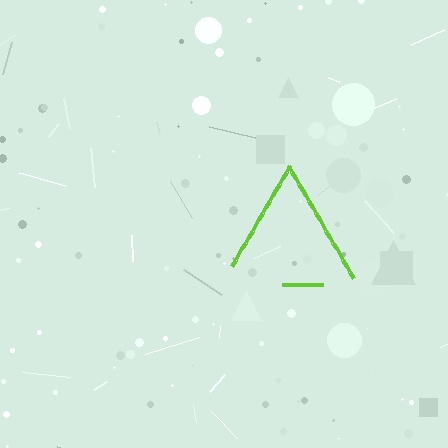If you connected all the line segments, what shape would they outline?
They would outline a triangle.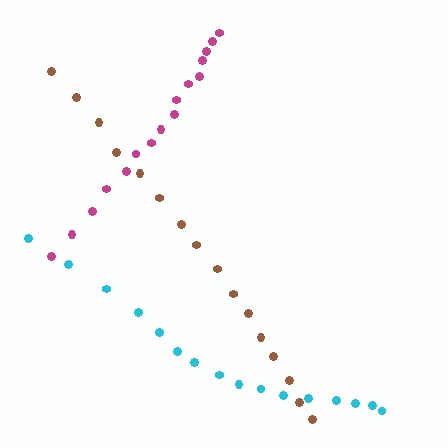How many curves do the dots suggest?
There are 3 distinct paths.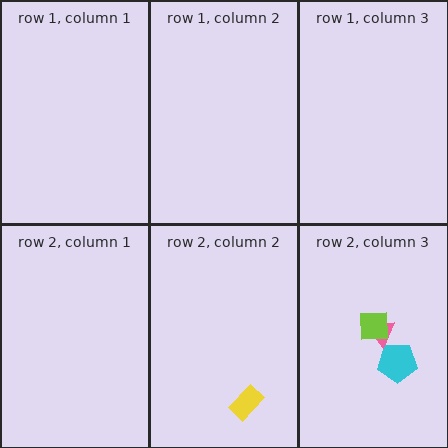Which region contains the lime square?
The row 2, column 3 region.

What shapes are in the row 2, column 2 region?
The yellow rectangle.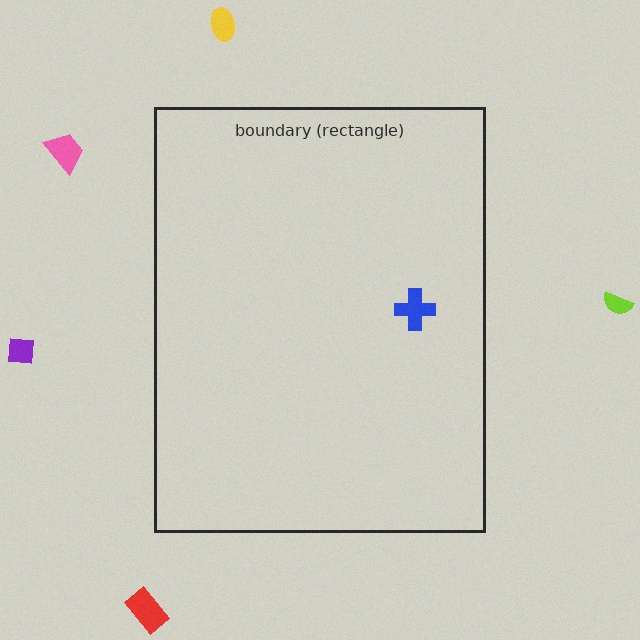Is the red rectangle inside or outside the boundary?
Outside.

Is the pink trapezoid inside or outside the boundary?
Outside.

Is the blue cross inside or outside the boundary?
Inside.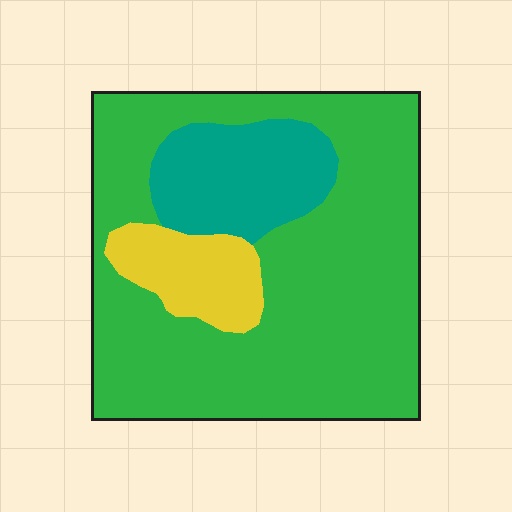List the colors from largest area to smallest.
From largest to smallest: green, teal, yellow.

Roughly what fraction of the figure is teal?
Teal takes up about one sixth (1/6) of the figure.